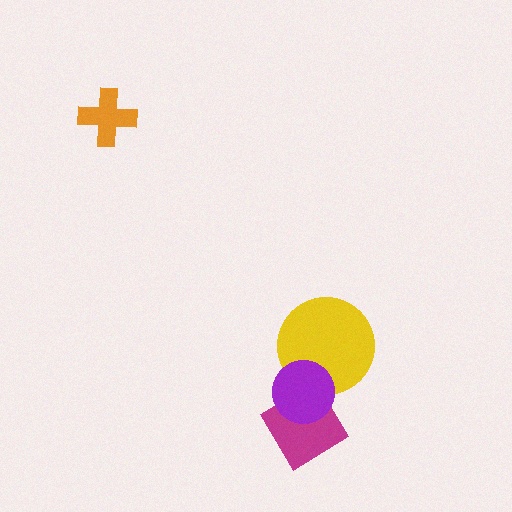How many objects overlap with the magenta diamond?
2 objects overlap with the magenta diamond.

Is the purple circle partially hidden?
No, no other shape covers it.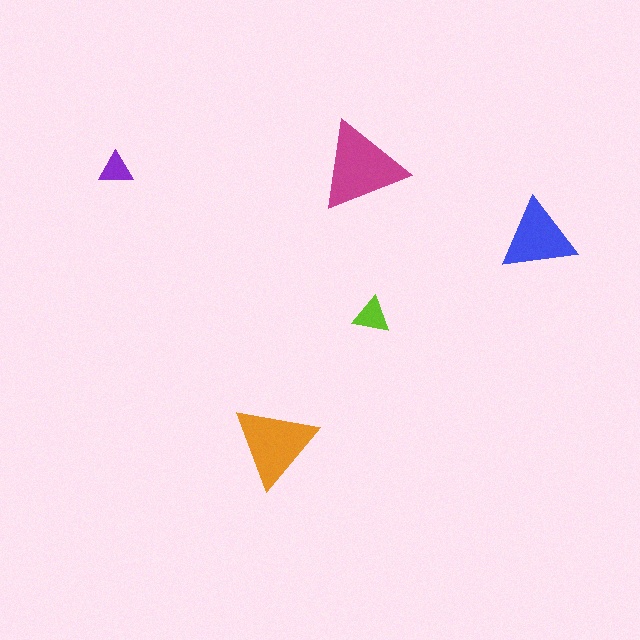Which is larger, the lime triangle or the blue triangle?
The blue one.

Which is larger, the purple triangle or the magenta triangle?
The magenta one.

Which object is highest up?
The magenta triangle is topmost.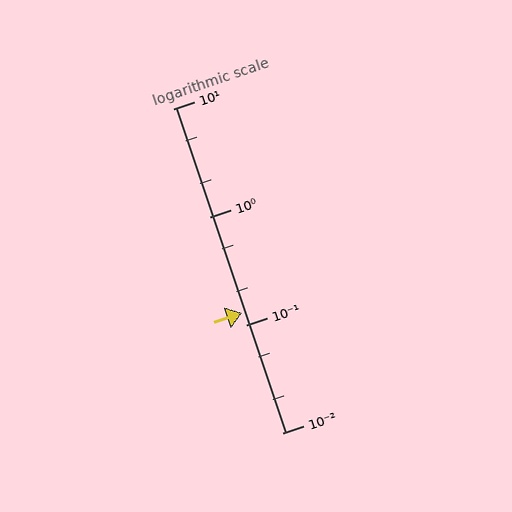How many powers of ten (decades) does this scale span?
The scale spans 3 decades, from 0.01 to 10.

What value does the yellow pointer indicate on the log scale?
The pointer indicates approximately 0.13.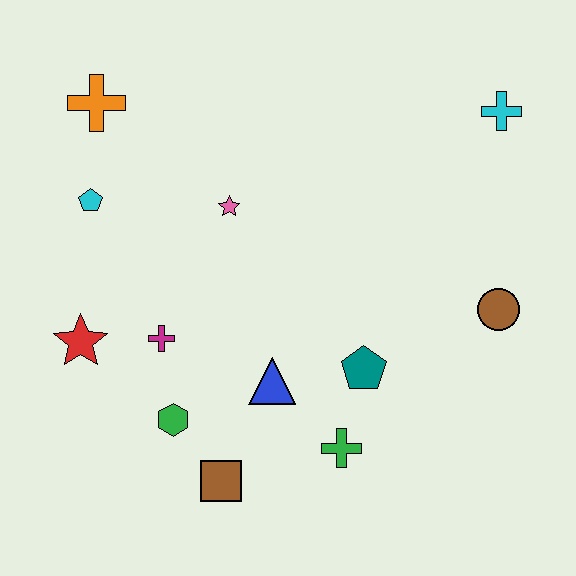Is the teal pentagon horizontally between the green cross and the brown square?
No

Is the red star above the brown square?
Yes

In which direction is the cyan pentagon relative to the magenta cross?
The cyan pentagon is above the magenta cross.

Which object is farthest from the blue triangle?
The cyan cross is farthest from the blue triangle.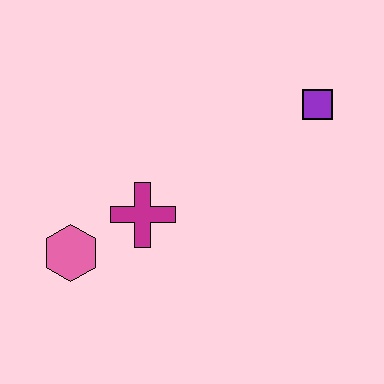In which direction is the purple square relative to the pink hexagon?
The purple square is to the right of the pink hexagon.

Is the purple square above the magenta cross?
Yes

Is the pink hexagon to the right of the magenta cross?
No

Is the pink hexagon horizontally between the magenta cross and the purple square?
No